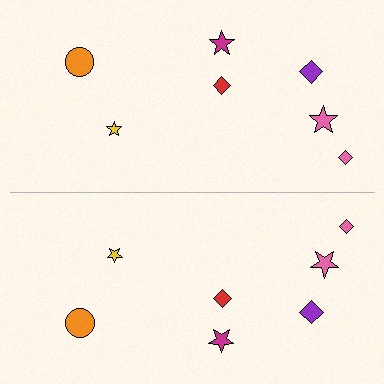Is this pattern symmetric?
Yes, this pattern has bilateral (reflection) symmetry.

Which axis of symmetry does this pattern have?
The pattern has a horizontal axis of symmetry running through the center of the image.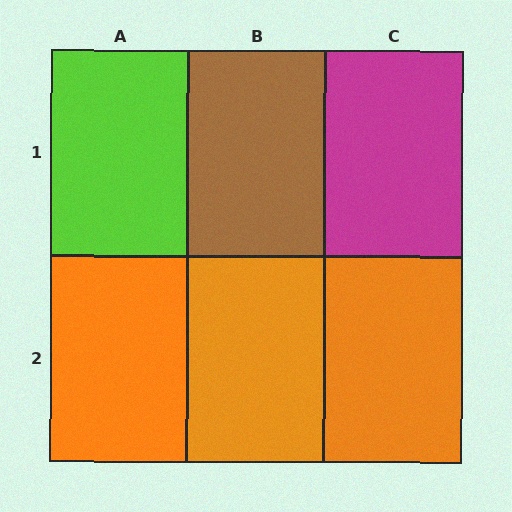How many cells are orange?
3 cells are orange.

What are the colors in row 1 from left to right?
Lime, brown, magenta.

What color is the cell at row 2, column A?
Orange.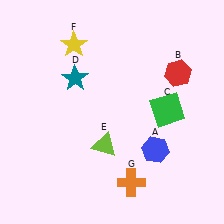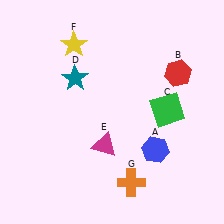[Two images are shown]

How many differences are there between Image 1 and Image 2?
There is 1 difference between the two images.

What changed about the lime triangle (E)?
In Image 1, E is lime. In Image 2, it changed to magenta.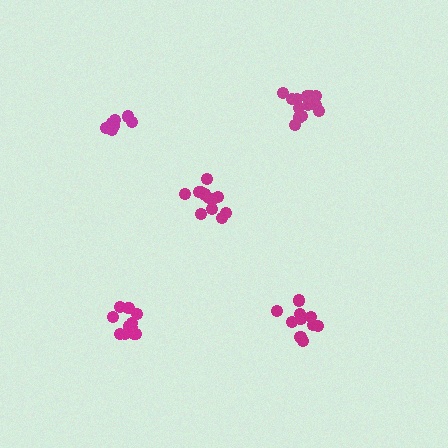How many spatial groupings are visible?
There are 5 spatial groupings.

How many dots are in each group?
Group 1: 8 dots, Group 2: 12 dots, Group 3: 10 dots, Group 4: 12 dots, Group 5: 13 dots (55 total).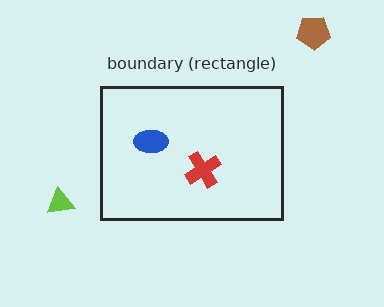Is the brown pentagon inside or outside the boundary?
Outside.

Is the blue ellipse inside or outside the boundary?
Inside.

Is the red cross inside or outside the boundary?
Inside.